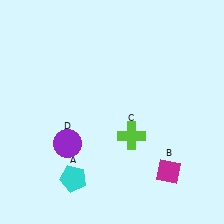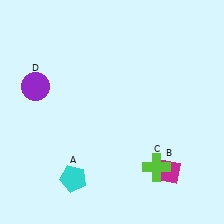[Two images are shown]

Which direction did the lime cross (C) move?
The lime cross (C) moved down.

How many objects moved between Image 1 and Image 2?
2 objects moved between the two images.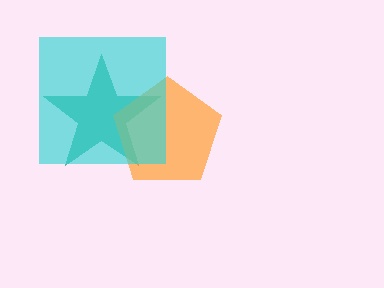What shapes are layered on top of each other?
The layered shapes are: a teal star, an orange pentagon, a cyan square.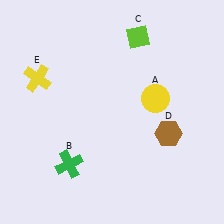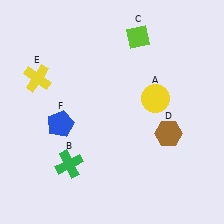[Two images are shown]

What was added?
A blue pentagon (F) was added in Image 2.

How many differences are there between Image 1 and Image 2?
There is 1 difference between the two images.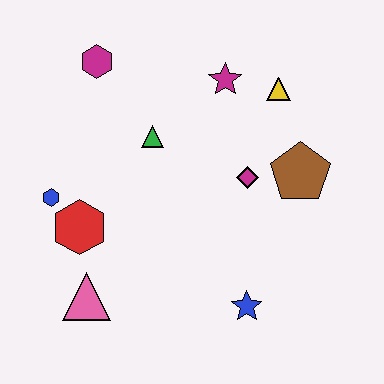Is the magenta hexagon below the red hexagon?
No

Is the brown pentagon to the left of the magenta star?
No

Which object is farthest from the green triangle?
The blue star is farthest from the green triangle.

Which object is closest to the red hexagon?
The blue hexagon is closest to the red hexagon.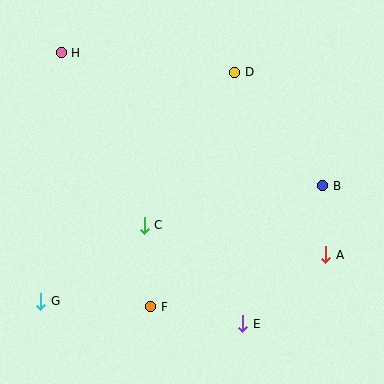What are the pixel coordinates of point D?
Point D is at (235, 72).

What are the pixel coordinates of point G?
Point G is at (41, 301).